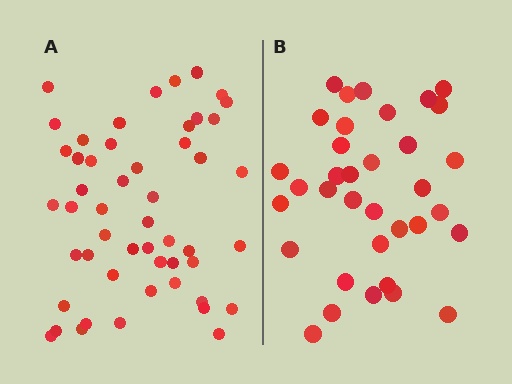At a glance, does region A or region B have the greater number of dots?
Region A (the left region) has more dots.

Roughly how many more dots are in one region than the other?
Region A has approximately 15 more dots than region B.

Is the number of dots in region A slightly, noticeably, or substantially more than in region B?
Region A has substantially more. The ratio is roughly 1.5 to 1.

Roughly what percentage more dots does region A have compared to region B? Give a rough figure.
About 45% more.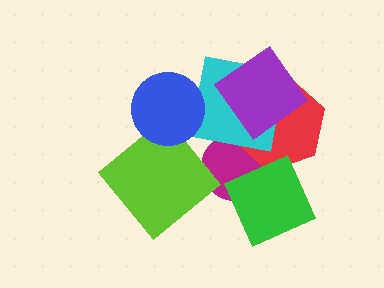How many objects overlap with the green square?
1 object overlaps with the green square.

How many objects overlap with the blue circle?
1 object overlaps with the blue circle.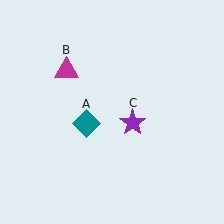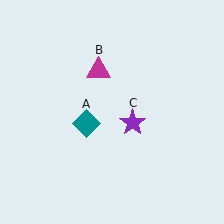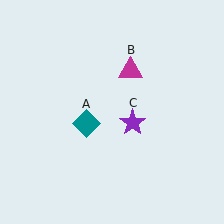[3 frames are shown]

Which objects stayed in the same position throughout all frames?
Teal diamond (object A) and purple star (object C) remained stationary.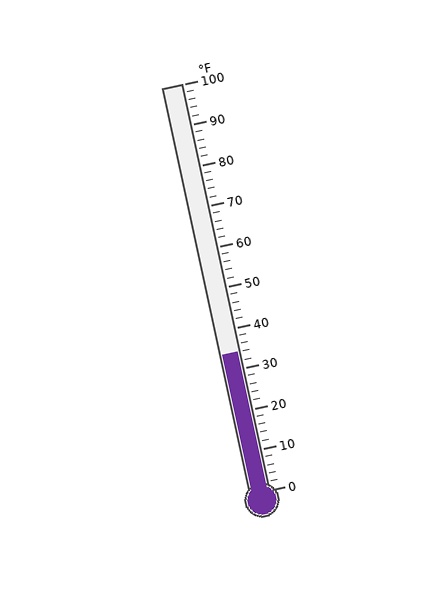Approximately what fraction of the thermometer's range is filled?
The thermometer is filled to approximately 35% of its range.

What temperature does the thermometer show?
The thermometer shows approximately 34°F.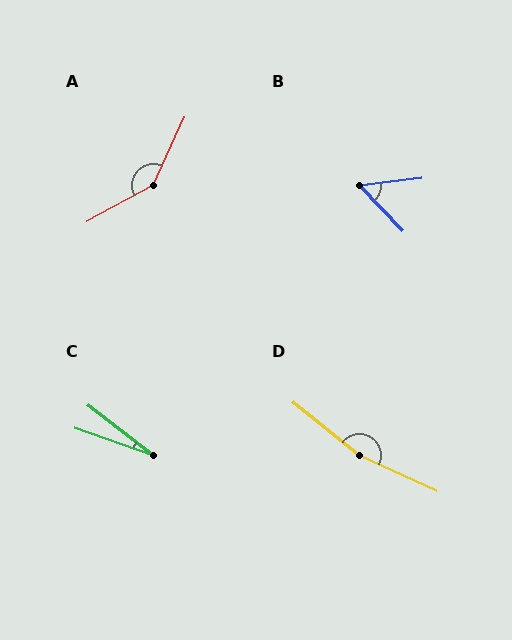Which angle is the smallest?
C, at approximately 18 degrees.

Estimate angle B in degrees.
Approximately 53 degrees.